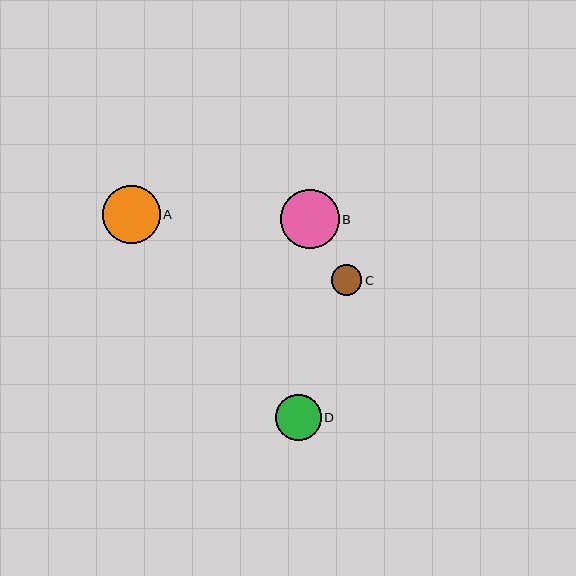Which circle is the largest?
Circle B is the largest with a size of approximately 59 pixels.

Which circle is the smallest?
Circle C is the smallest with a size of approximately 30 pixels.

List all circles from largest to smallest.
From largest to smallest: B, A, D, C.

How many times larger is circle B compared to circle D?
Circle B is approximately 1.3 times the size of circle D.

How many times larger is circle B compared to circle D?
Circle B is approximately 1.3 times the size of circle D.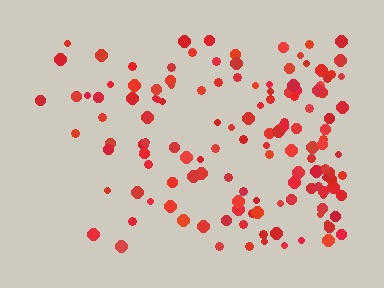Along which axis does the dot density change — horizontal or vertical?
Horizontal.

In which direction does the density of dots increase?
From left to right, with the right side densest.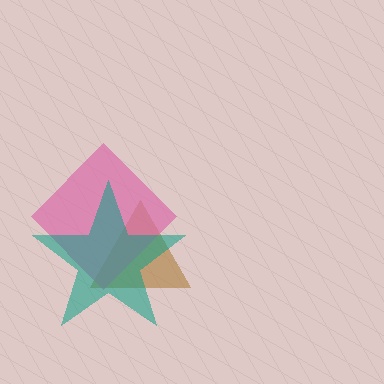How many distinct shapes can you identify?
There are 3 distinct shapes: a brown triangle, a pink diamond, a teal star.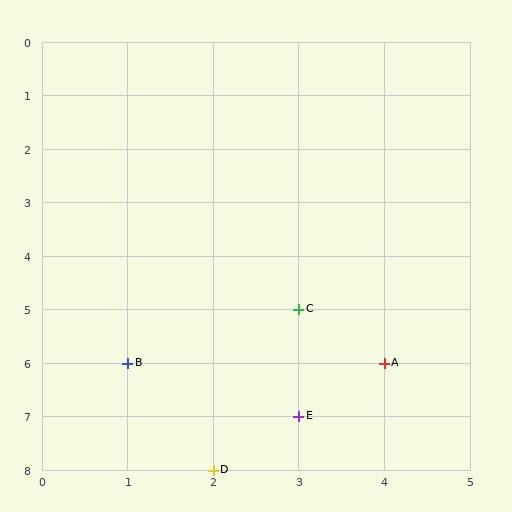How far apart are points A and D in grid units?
Points A and D are 2 columns and 2 rows apart (about 2.8 grid units diagonally).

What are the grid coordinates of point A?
Point A is at grid coordinates (4, 6).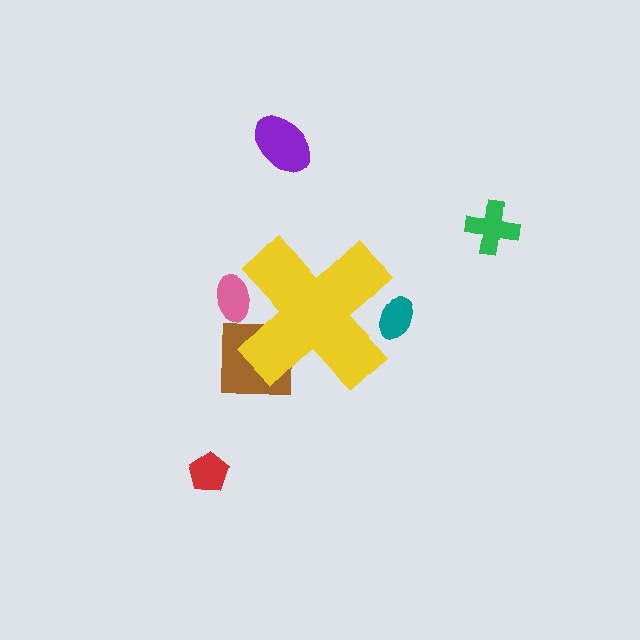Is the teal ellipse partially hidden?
Yes, the teal ellipse is partially hidden behind the yellow cross.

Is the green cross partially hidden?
No, the green cross is fully visible.